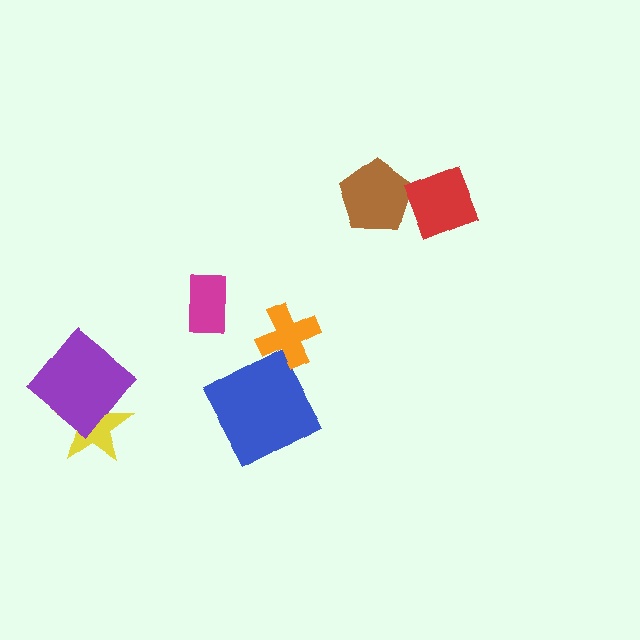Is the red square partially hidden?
No, no other shape covers it.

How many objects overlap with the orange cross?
0 objects overlap with the orange cross.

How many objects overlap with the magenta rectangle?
0 objects overlap with the magenta rectangle.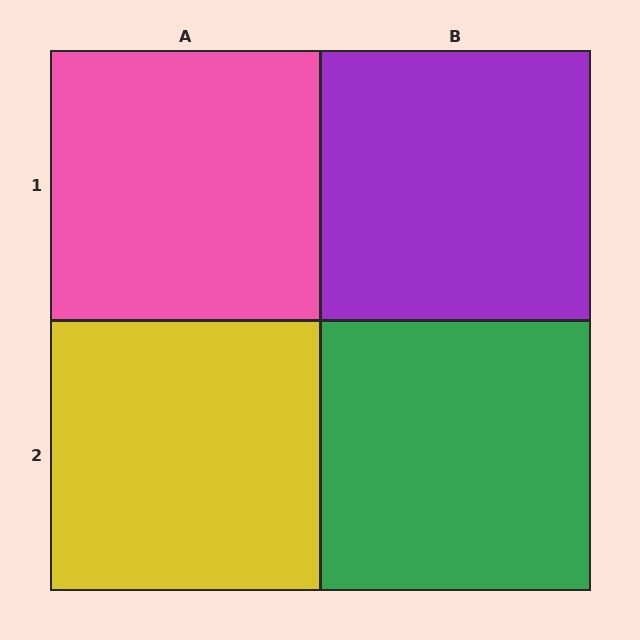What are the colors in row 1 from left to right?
Pink, purple.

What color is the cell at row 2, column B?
Green.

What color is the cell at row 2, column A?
Yellow.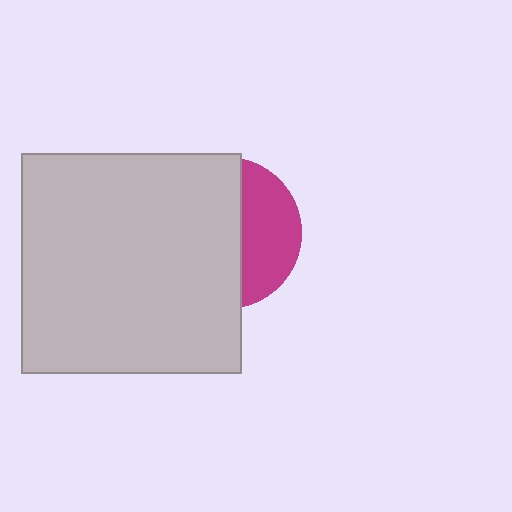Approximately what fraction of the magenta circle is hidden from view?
Roughly 63% of the magenta circle is hidden behind the light gray square.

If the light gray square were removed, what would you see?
You would see the complete magenta circle.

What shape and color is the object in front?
The object in front is a light gray square.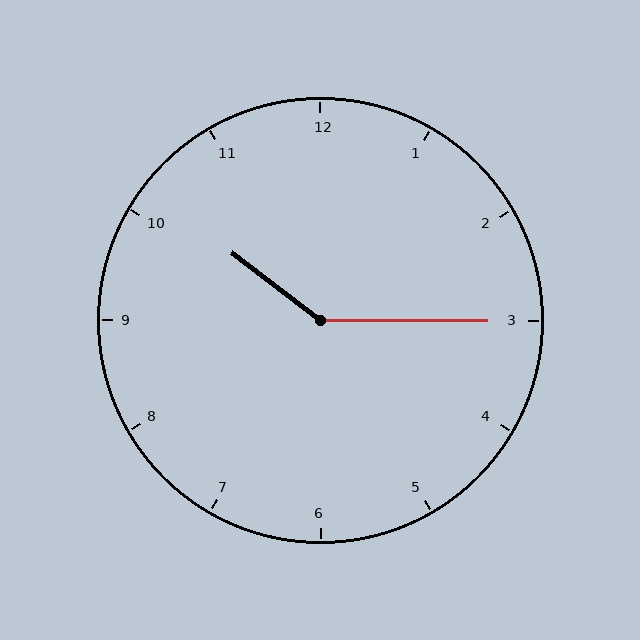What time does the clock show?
10:15.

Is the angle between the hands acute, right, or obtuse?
It is obtuse.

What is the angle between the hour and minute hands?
Approximately 142 degrees.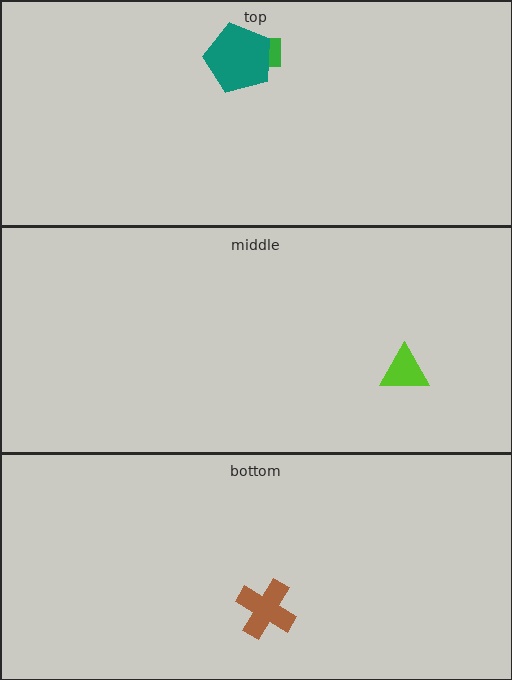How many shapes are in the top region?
2.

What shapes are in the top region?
The green rectangle, the teal pentagon.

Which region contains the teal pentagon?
The top region.